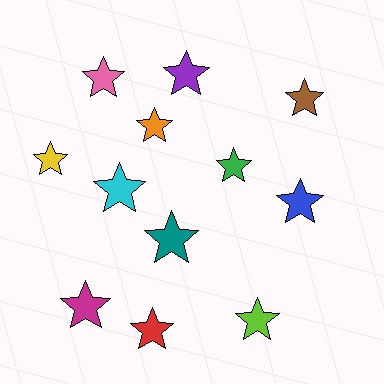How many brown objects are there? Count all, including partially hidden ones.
There is 1 brown object.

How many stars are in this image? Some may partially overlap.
There are 12 stars.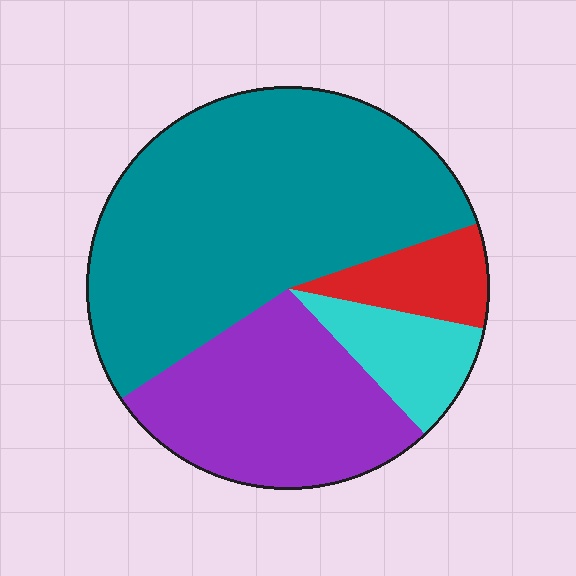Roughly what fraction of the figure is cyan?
Cyan covers roughly 10% of the figure.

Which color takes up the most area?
Teal, at roughly 55%.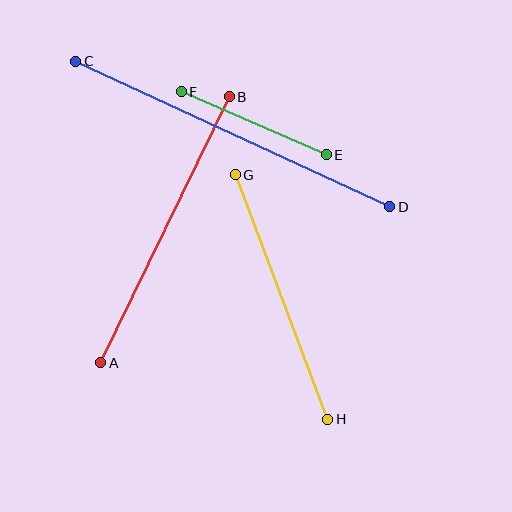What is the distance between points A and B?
The distance is approximately 295 pixels.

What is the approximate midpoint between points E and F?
The midpoint is at approximately (254, 123) pixels.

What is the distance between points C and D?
The distance is approximately 346 pixels.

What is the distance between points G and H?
The distance is approximately 261 pixels.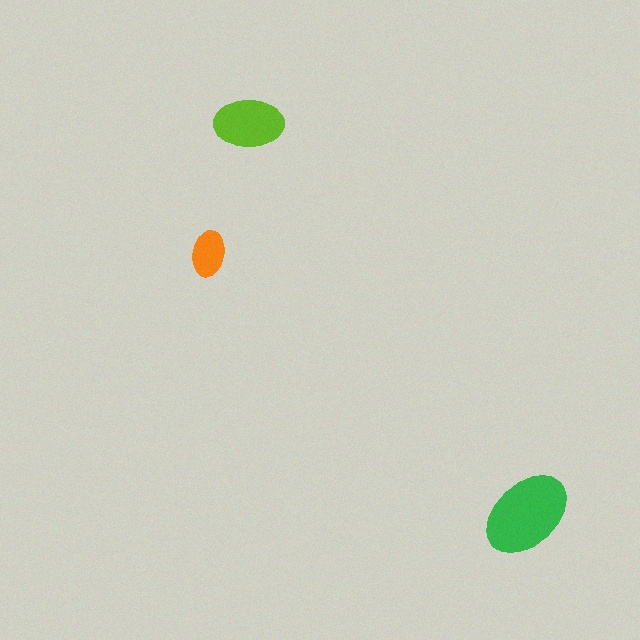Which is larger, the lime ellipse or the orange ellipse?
The lime one.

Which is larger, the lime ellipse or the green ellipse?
The green one.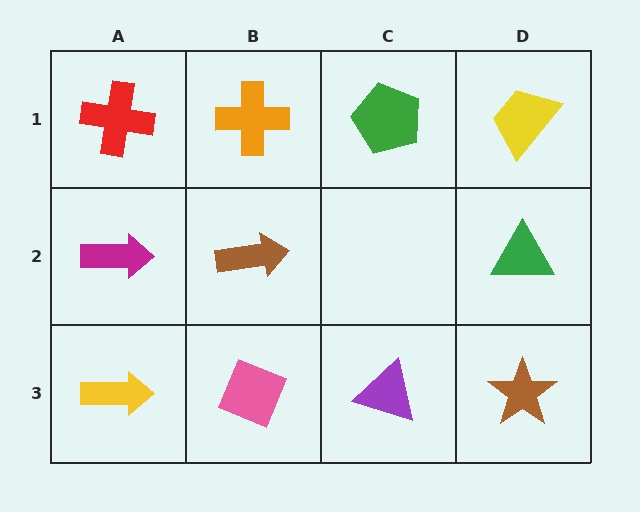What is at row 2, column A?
A magenta arrow.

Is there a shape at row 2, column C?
No, that cell is empty.